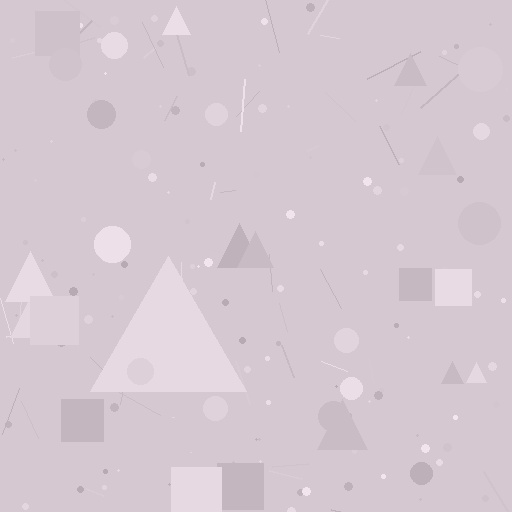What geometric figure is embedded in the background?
A triangle is embedded in the background.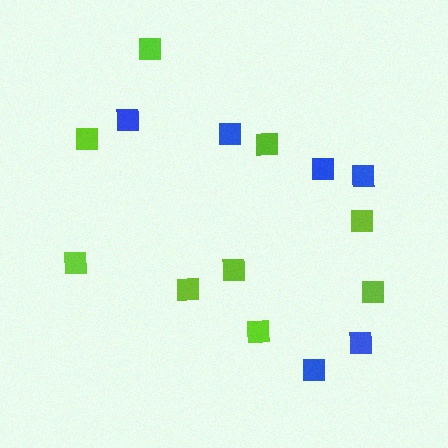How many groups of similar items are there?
There are 2 groups: one group of lime squares (9) and one group of blue squares (6).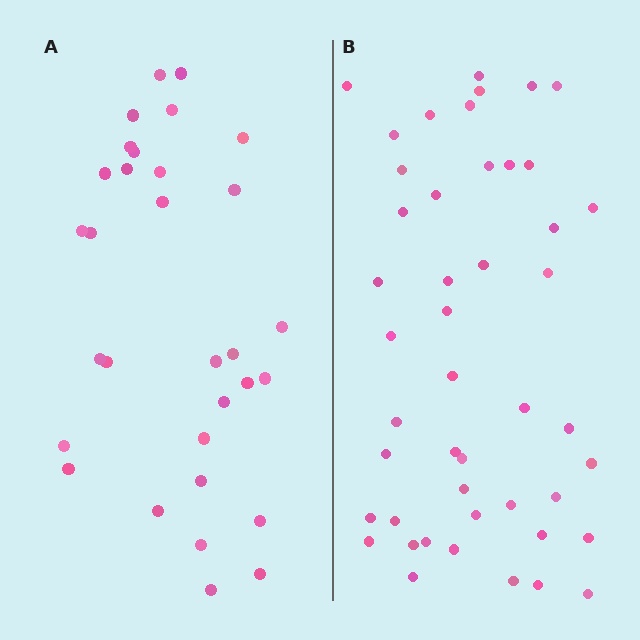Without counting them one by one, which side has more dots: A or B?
Region B (the right region) has more dots.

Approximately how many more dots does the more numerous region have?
Region B has approximately 15 more dots than region A.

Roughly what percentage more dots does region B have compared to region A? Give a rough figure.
About 50% more.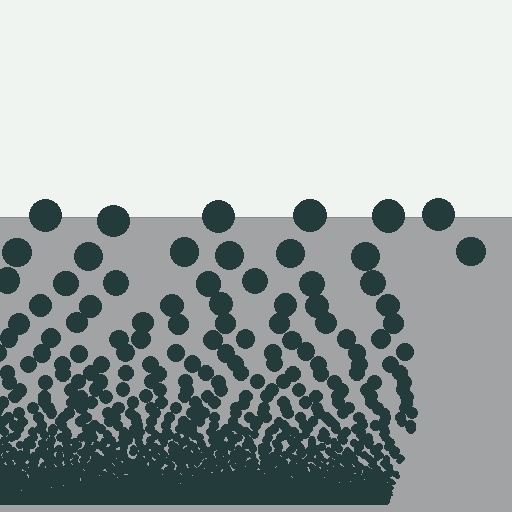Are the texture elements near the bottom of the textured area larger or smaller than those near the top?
Smaller. The gradient is inverted — elements near the bottom are smaller and denser.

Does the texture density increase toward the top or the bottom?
Density increases toward the bottom.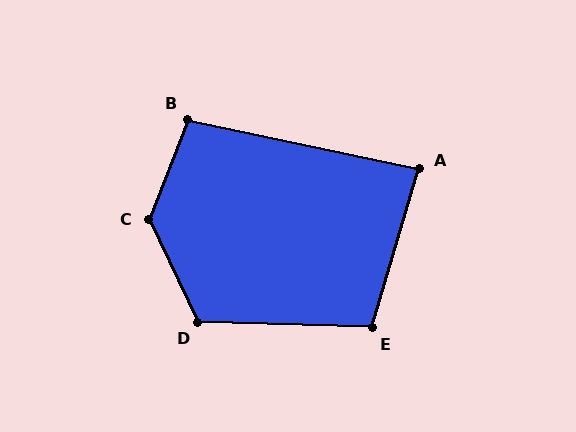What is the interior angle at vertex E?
Approximately 105 degrees (obtuse).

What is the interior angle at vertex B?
Approximately 99 degrees (obtuse).